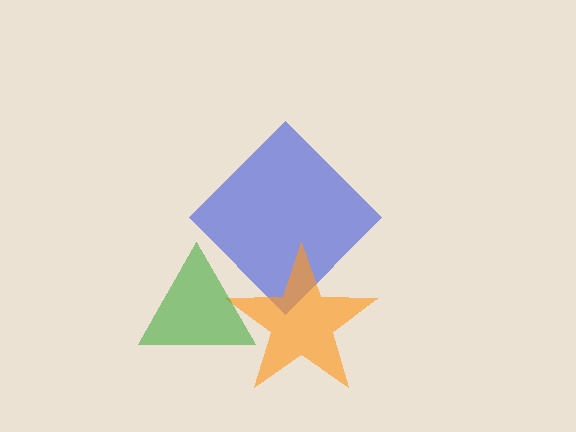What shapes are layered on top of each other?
The layered shapes are: a blue diamond, an orange star, a green triangle.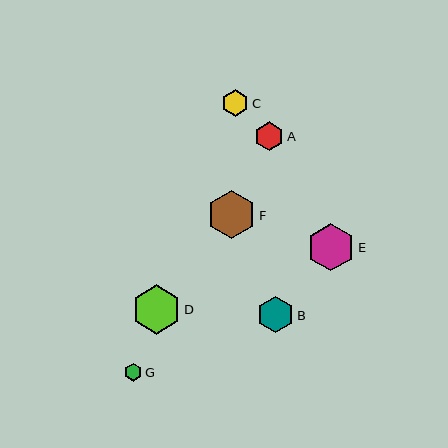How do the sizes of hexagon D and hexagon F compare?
Hexagon D and hexagon F are approximately the same size.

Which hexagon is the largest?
Hexagon D is the largest with a size of approximately 49 pixels.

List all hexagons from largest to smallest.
From largest to smallest: D, F, E, B, A, C, G.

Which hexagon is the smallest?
Hexagon G is the smallest with a size of approximately 18 pixels.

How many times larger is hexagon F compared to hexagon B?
Hexagon F is approximately 1.3 times the size of hexagon B.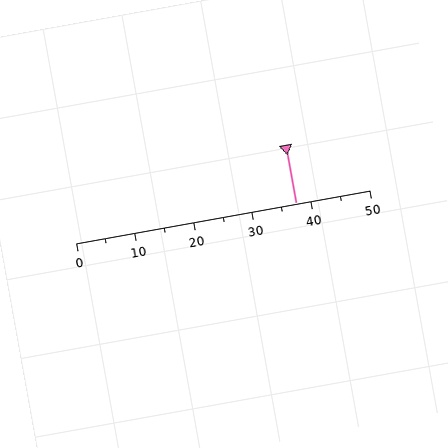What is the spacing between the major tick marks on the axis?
The major ticks are spaced 10 apart.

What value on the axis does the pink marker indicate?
The marker indicates approximately 37.5.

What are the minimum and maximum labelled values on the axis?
The axis runs from 0 to 50.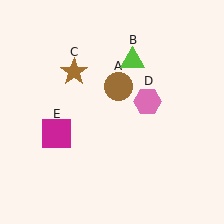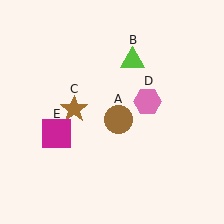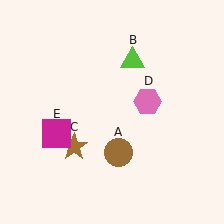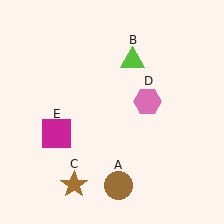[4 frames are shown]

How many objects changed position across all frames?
2 objects changed position: brown circle (object A), brown star (object C).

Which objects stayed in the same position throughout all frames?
Lime triangle (object B) and pink hexagon (object D) and magenta square (object E) remained stationary.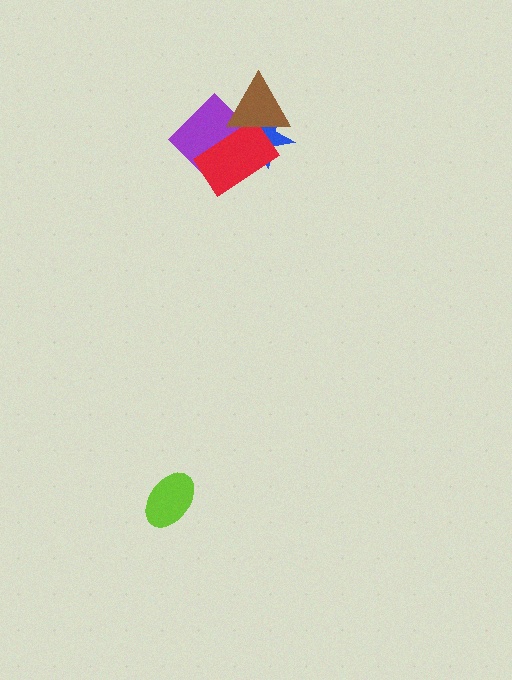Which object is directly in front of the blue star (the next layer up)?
The purple diamond is directly in front of the blue star.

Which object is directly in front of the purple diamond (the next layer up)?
The red rectangle is directly in front of the purple diamond.